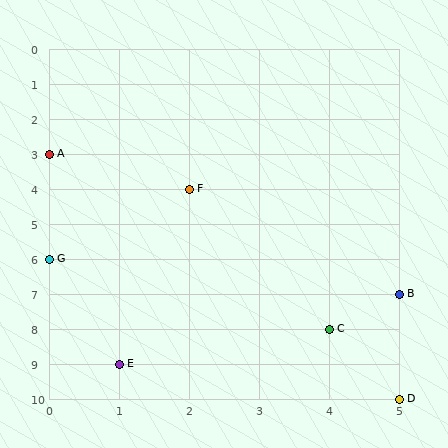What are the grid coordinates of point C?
Point C is at grid coordinates (4, 8).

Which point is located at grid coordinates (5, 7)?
Point B is at (5, 7).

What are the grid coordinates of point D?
Point D is at grid coordinates (5, 10).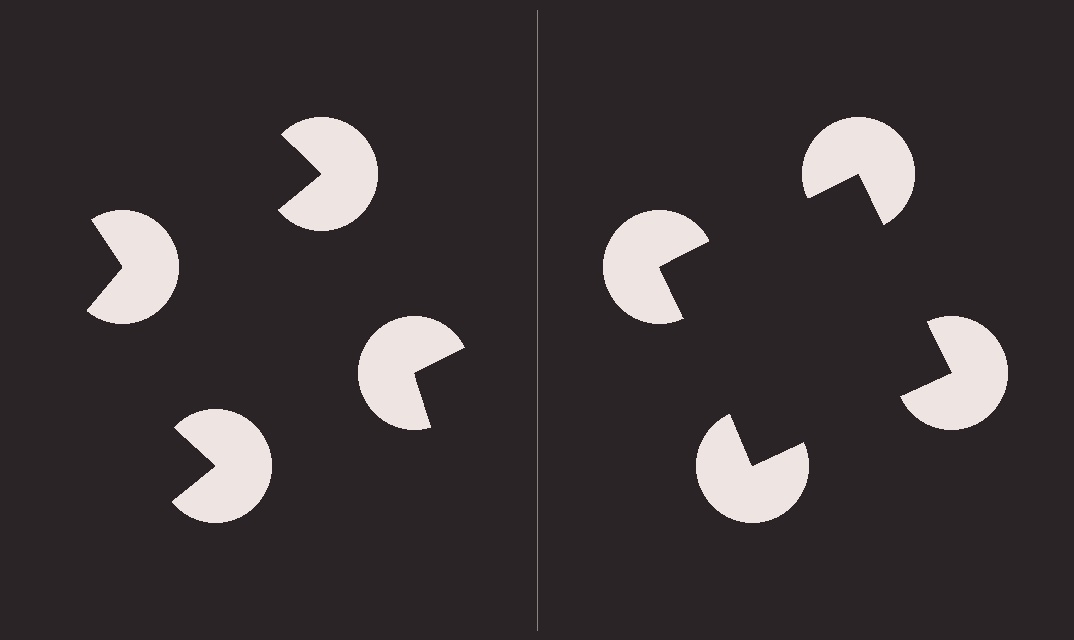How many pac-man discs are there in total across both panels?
8 — 4 on each side.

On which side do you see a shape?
An illusory square appears on the right side. On the left side the wedge cuts are rotated, so no coherent shape forms.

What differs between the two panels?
The pac-man discs are positioned identically on both sides; only the wedge orientations differ. On the right they align to a square; on the left they are misaligned.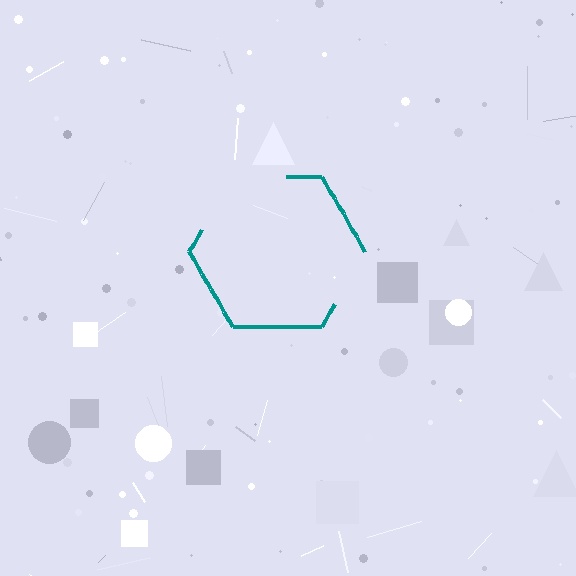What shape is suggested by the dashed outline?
The dashed outline suggests a hexagon.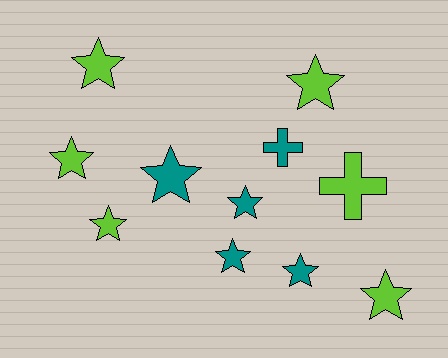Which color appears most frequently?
Lime, with 6 objects.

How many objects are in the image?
There are 11 objects.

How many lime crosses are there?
There is 1 lime cross.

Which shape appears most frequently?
Star, with 9 objects.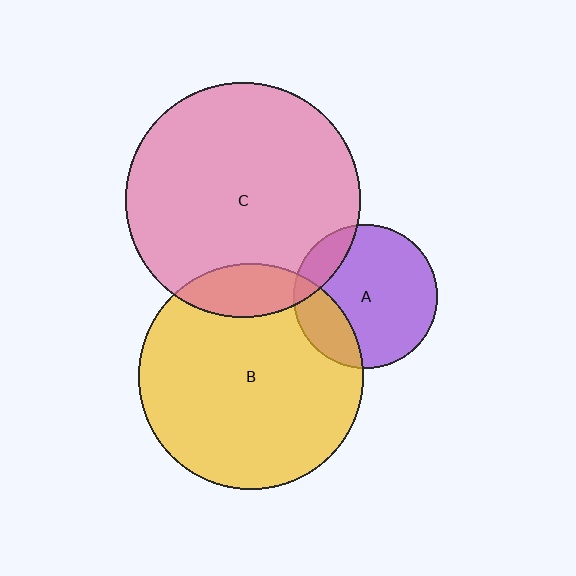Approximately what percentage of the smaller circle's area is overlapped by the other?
Approximately 20%.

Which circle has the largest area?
Circle C (pink).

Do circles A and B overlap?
Yes.